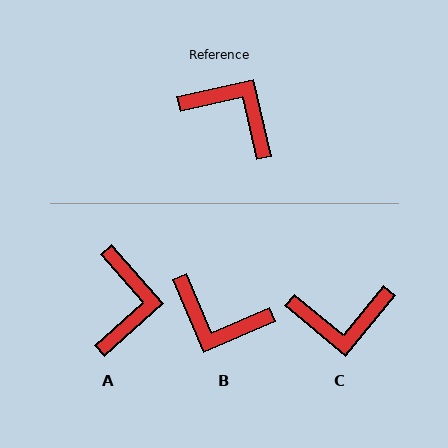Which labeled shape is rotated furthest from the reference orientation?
B, about 170 degrees away.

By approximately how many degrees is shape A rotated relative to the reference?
Approximately 61 degrees clockwise.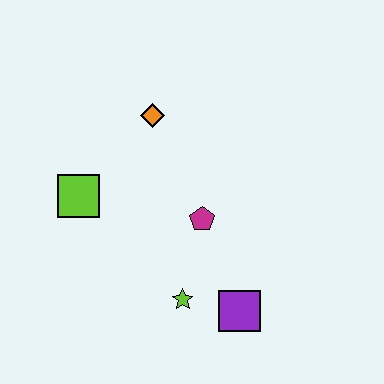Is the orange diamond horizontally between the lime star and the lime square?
Yes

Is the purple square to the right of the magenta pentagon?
Yes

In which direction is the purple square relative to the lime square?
The purple square is to the right of the lime square.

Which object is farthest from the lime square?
The purple square is farthest from the lime square.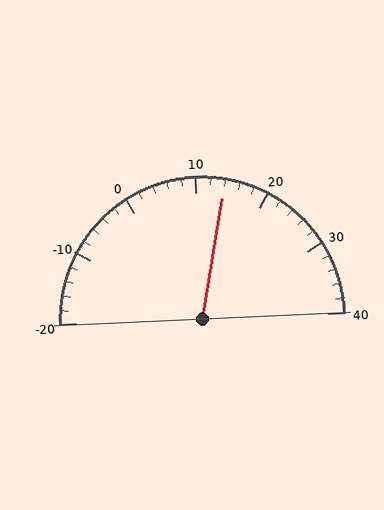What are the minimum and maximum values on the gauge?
The gauge ranges from -20 to 40.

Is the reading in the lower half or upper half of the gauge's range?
The reading is in the upper half of the range (-20 to 40).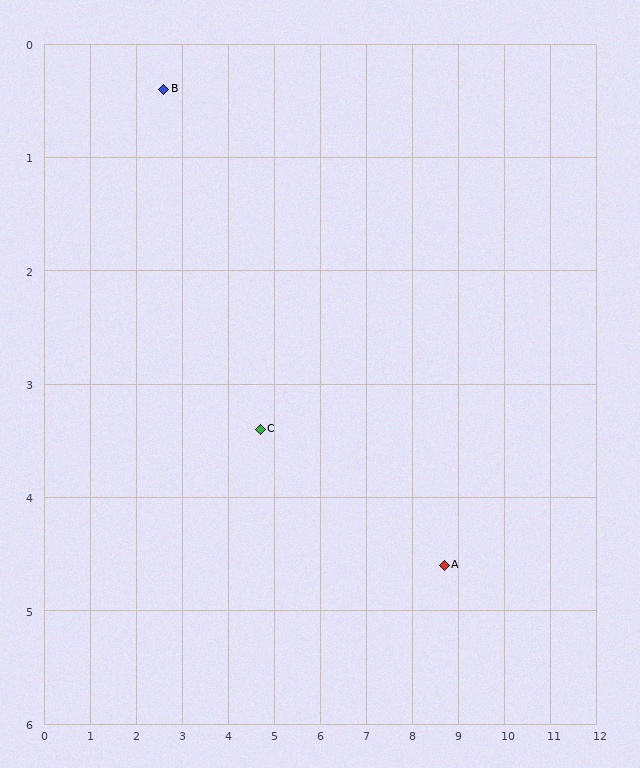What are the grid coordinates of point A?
Point A is at approximately (8.7, 4.6).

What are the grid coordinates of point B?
Point B is at approximately (2.6, 0.4).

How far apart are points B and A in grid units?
Points B and A are about 7.4 grid units apart.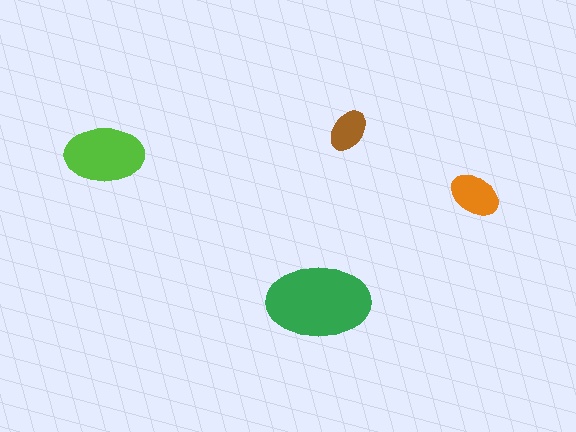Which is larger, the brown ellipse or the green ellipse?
The green one.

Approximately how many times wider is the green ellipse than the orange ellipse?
About 2 times wider.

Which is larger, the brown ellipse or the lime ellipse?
The lime one.